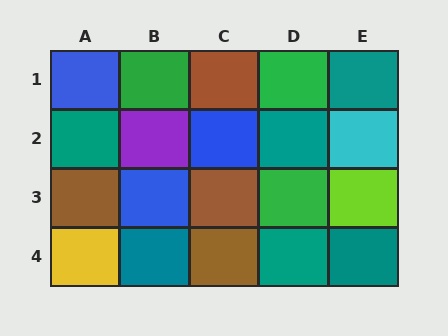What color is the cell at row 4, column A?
Yellow.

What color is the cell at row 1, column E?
Teal.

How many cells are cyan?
1 cell is cyan.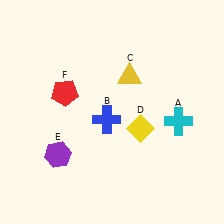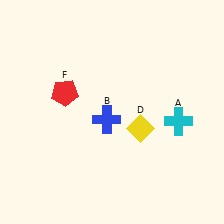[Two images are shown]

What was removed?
The yellow triangle (C), the purple hexagon (E) were removed in Image 2.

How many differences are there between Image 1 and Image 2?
There are 2 differences between the two images.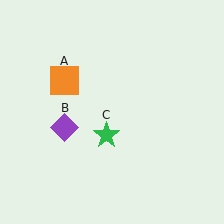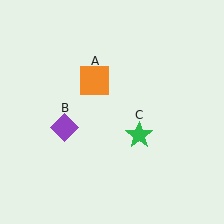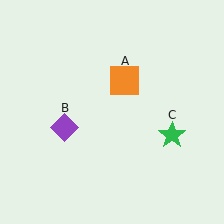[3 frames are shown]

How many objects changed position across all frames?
2 objects changed position: orange square (object A), green star (object C).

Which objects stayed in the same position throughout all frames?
Purple diamond (object B) remained stationary.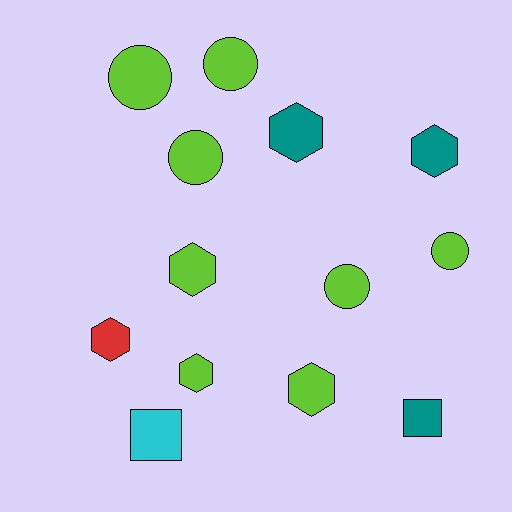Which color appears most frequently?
Lime, with 8 objects.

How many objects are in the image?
There are 13 objects.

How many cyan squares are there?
There is 1 cyan square.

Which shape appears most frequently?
Hexagon, with 6 objects.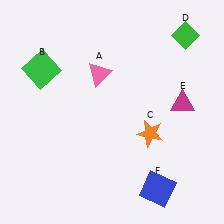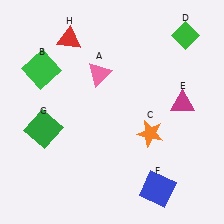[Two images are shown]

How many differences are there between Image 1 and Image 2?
There are 2 differences between the two images.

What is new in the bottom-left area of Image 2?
A green square (G) was added in the bottom-left area of Image 2.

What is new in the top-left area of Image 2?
A red triangle (H) was added in the top-left area of Image 2.